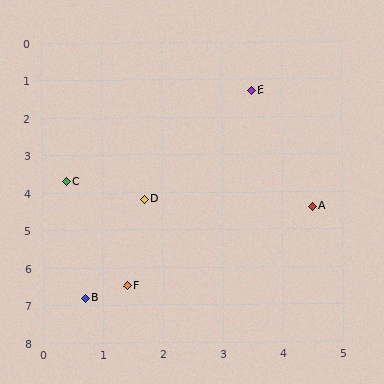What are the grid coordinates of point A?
Point A is at approximately (4.5, 4.4).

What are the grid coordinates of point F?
Point F is at approximately (1.4, 6.5).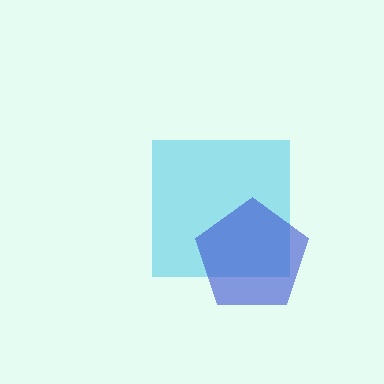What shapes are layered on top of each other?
The layered shapes are: a cyan square, a blue pentagon.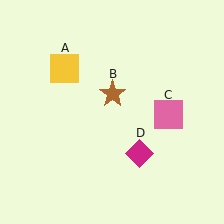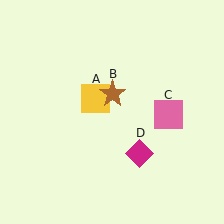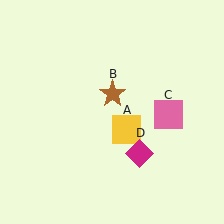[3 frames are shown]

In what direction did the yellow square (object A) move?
The yellow square (object A) moved down and to the right.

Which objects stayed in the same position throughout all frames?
Brown star (object B) and pink square (object C) and magenta diamond (object D) remained stationary.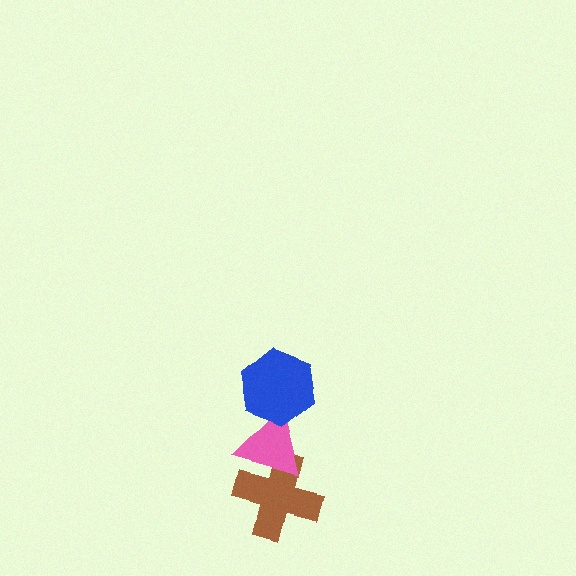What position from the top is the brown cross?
The brown cross is 3rd from the top.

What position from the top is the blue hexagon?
The blue hexagon is 1st from the top.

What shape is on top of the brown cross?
The pink triangle is on top of the brown cross.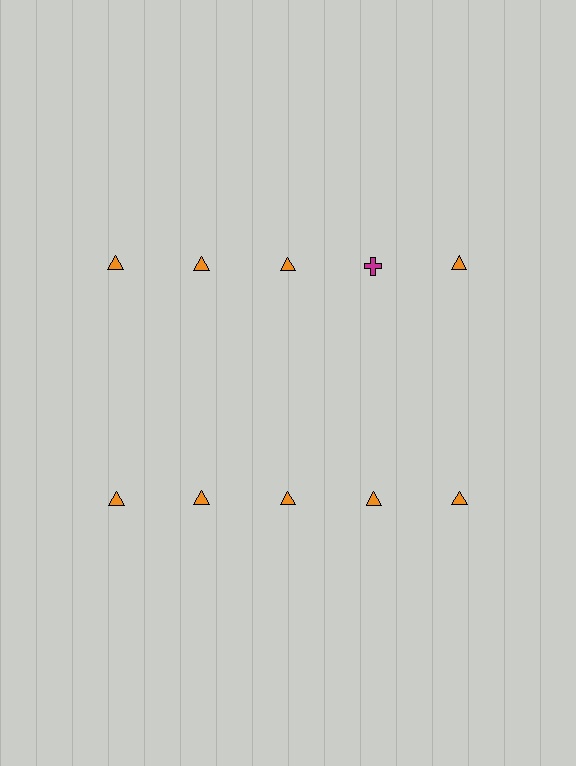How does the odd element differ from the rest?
It differs in both color (magenta instead of orange) and shape (cross instead of triangle).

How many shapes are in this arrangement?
There are 10 shapes arranged in a grid pattern.